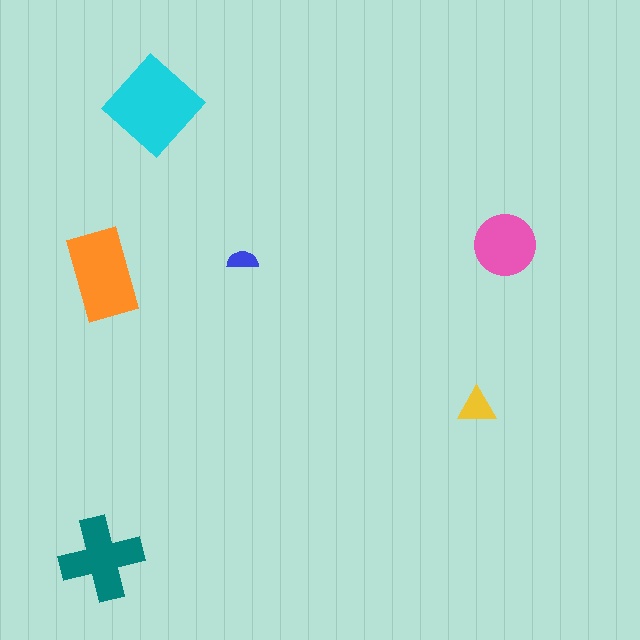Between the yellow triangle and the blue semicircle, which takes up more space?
The yellow triangle.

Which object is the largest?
The cyan diamond.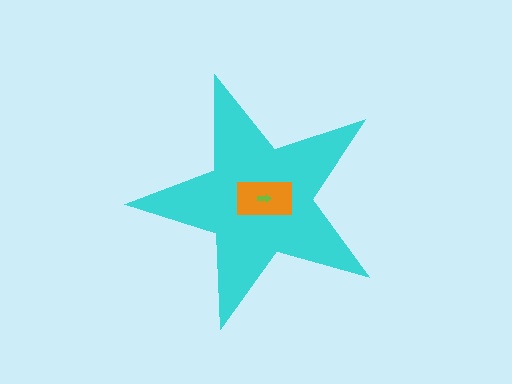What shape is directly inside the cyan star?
The orange rectangle.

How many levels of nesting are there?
3.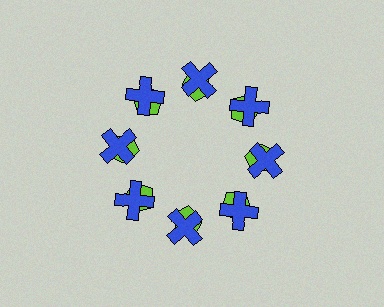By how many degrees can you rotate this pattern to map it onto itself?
The pattern maps onto itself every 45 degrees of rotation.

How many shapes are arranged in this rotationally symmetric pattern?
There are 16 shapes, arranged in 8 groups of 2.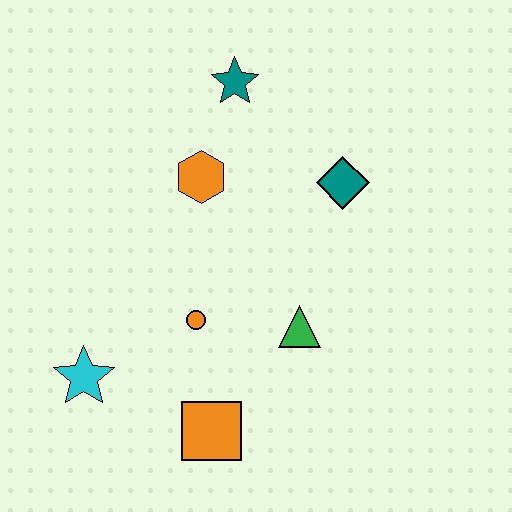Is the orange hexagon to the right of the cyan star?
Yes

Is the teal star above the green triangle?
Yes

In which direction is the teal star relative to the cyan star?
The teal star is above the cyan star.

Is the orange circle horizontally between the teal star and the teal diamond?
No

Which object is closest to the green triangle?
The orange circle is closest to the green triangle.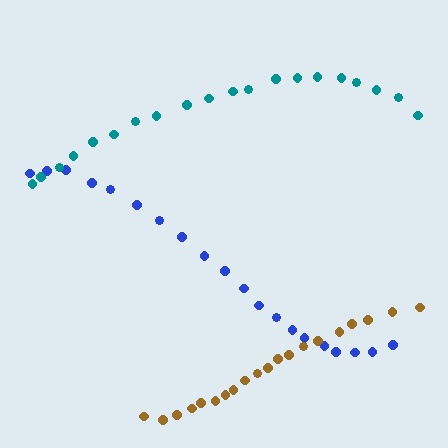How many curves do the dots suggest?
There are 3 distinct paths.